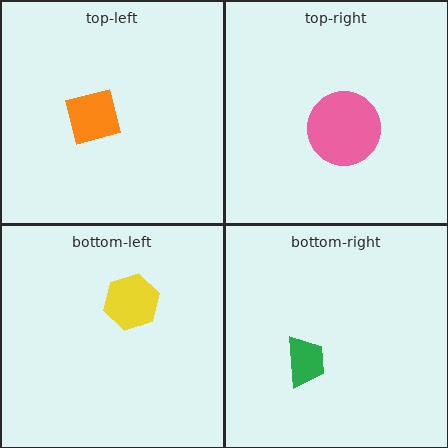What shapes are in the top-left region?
The orange square.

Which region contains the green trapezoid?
The bottom-right region.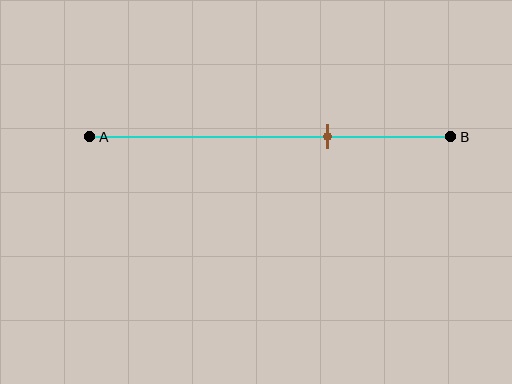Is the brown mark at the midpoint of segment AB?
No, the mark is at about 65% from A, not at the 50% midpoint.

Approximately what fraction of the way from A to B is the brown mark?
The brown mark is approximately 65% of the way from A to B.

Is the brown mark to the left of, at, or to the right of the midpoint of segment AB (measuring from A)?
The brown mark is to the right of the midpoint of segment AB.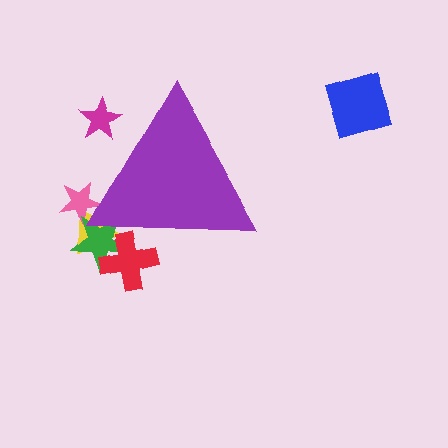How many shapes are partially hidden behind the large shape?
5 shapes are partially hidden.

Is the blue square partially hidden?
No, the blue square is fully visible.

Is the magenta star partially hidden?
Yes, the magenta star is partially hidden behind the purple triangle.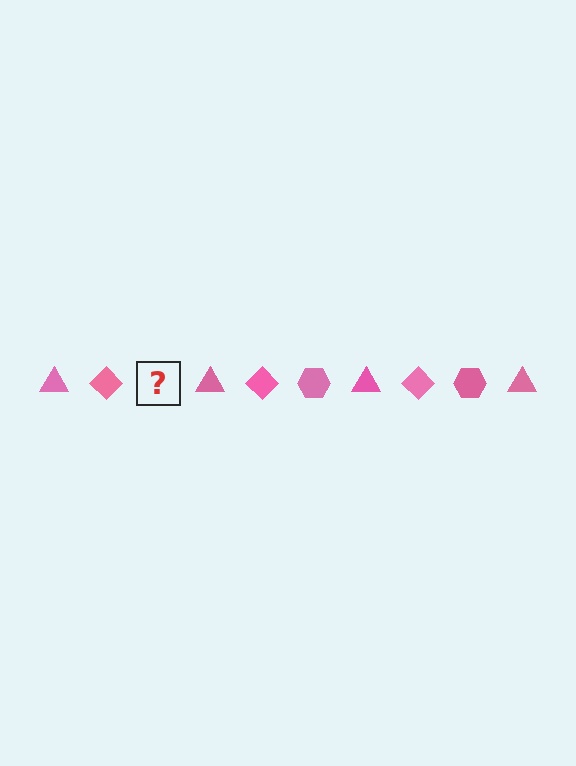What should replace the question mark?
The question mark should be replaced with a pink hexagon.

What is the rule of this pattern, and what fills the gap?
The rule is that the pattern cycles through triangle, diamond, hexagon shapes in pink. The gap should be filled with a pink hexagon.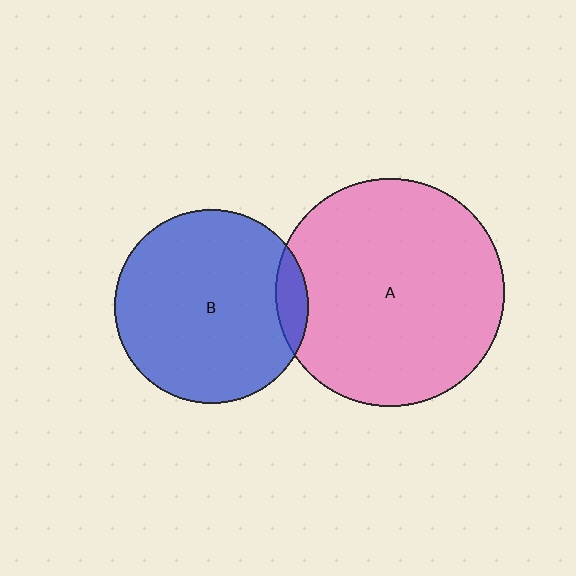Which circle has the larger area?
Circle A (pink).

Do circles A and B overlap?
Yes.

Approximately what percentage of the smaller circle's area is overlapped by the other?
Approximately 10%.